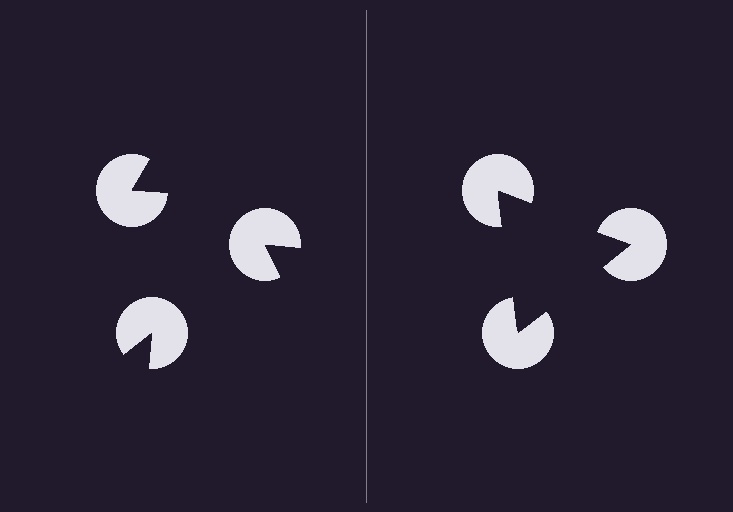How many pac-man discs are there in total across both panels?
6 — 3 on each side.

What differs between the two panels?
The pac-man discs are positioned identically on both sides; only the wedge orientations differ. On the right they align to a triangle; on the left they are misaligned.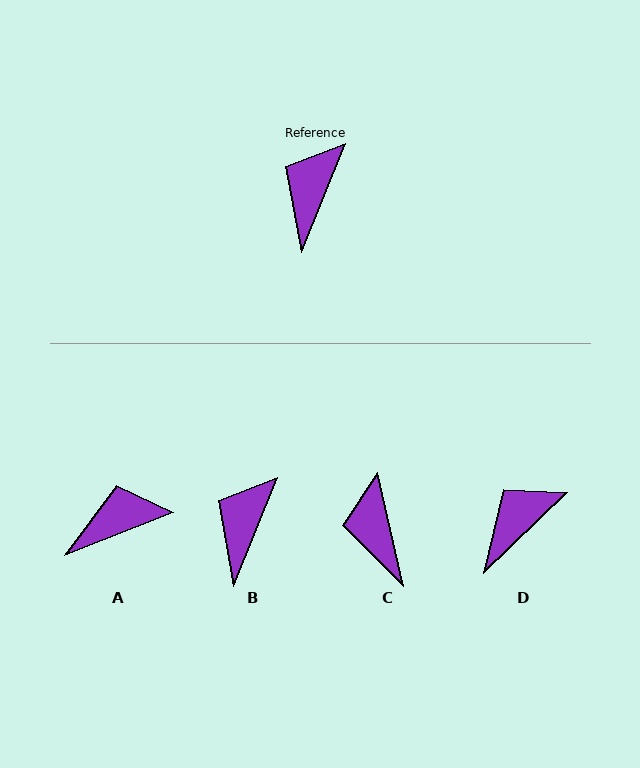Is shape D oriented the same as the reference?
No, it is off by about 24 degrees.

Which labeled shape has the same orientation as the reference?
B.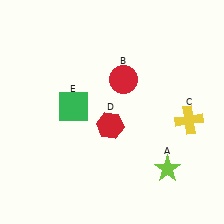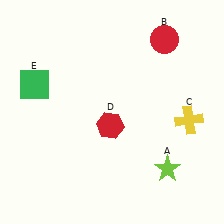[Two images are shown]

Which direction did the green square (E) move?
The green square (E) moved left.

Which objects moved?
The objects that moved are: the red circle (B), the green square (E).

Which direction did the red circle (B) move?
The red circle (B) moved right.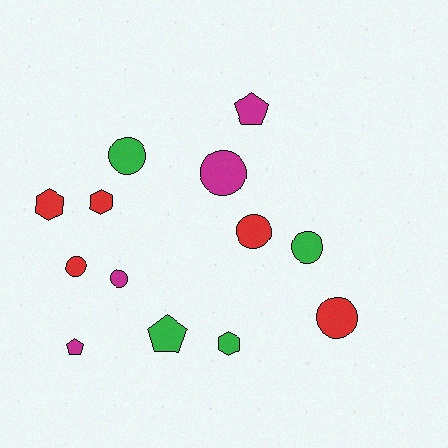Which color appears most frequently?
Red, with 5 objects.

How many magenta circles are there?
There are 2 magenta circles.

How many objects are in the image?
There are 13 objects.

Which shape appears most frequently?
Circle, with 7 objects.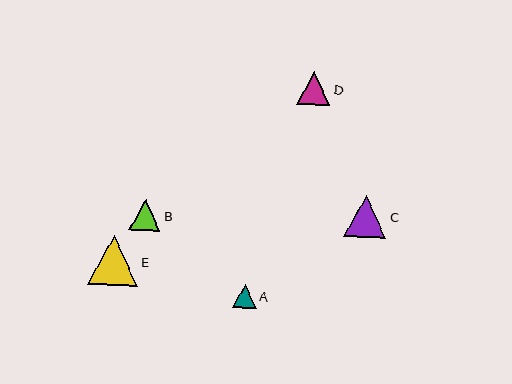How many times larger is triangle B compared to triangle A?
Triangle B is approximately 1.3 times the size of triangle A.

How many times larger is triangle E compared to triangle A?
Triangle E is approximately 2.1 times the size of triangle A.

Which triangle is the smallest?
Triangle A is the smallest with a size of approximately 24 pixels.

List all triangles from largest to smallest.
From largest to smallest: E, C, D, B, A.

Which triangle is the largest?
Triangle E is the largest with a size of approximately 50 pixels.